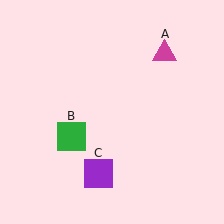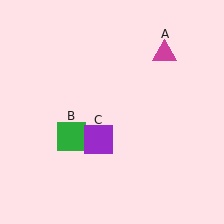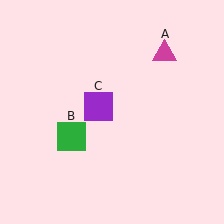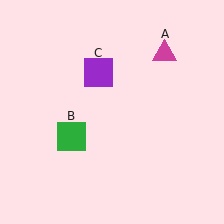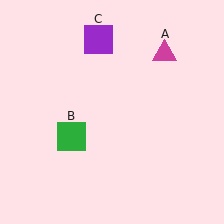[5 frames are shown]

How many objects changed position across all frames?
1 object changed position: purple square (object C).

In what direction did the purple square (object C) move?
The purple square (object C) moved up.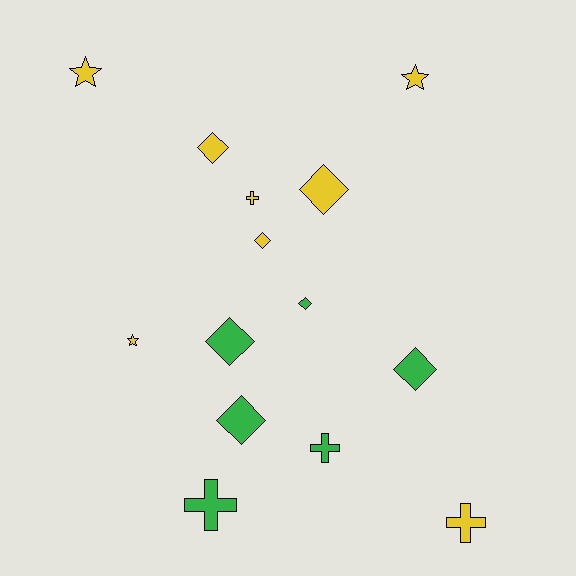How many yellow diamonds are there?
There are 3 yellow diamonds.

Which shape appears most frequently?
Diamond, with 7 objects.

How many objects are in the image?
There are 14 objects.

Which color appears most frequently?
Yellow, with 8 objects.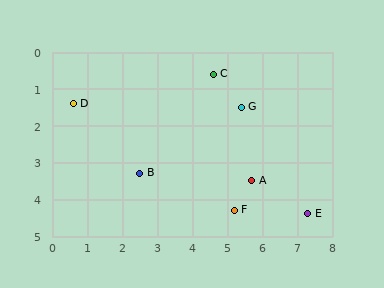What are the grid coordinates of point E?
Point E is at approximately (7.3, 4.4).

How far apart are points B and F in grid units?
Points B and F are about 2.9 grid units apart.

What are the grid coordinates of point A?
Point A is at approximately (5.7, 3.5).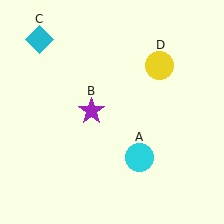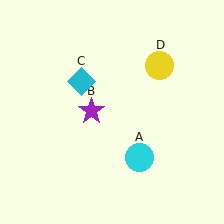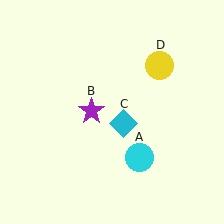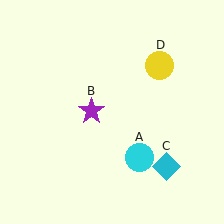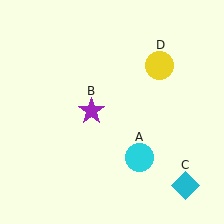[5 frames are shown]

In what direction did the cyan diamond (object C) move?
The cyan diamond (object C) moved down and to the right.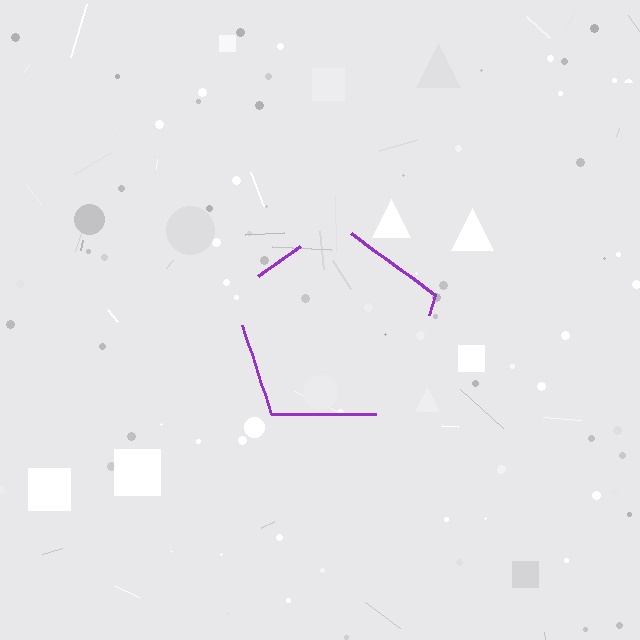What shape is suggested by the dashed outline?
The dashed outline suggests a pentagon.